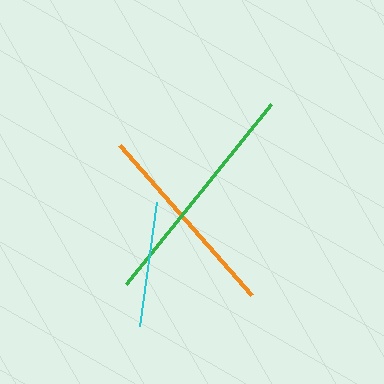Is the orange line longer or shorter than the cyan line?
The orange line is longer than the cyan line.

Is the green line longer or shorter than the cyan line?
The green line is longer than the cyan line.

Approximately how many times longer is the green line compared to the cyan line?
The green line is approximately 1.8 times the length of the cyan line.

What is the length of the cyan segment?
The cyan segment is approximately 125 pixels long.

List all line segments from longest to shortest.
From longest to shortest: green, orange, cyan.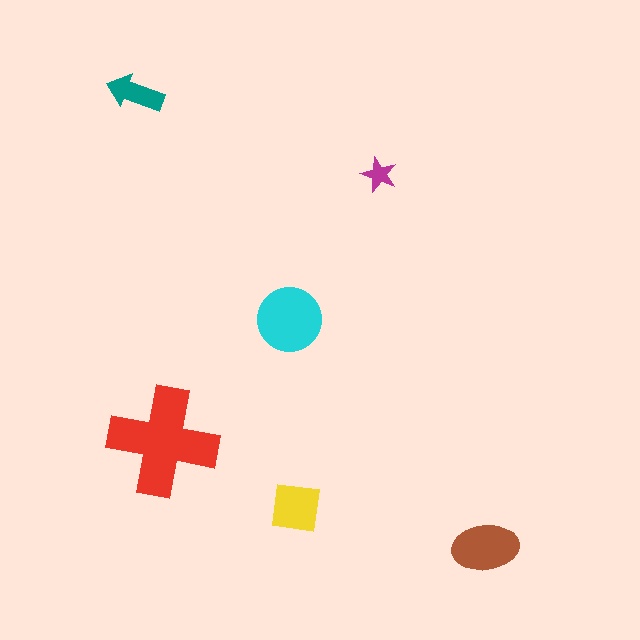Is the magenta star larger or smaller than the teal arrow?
Smaller.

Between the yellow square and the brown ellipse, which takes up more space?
The brown ellipse.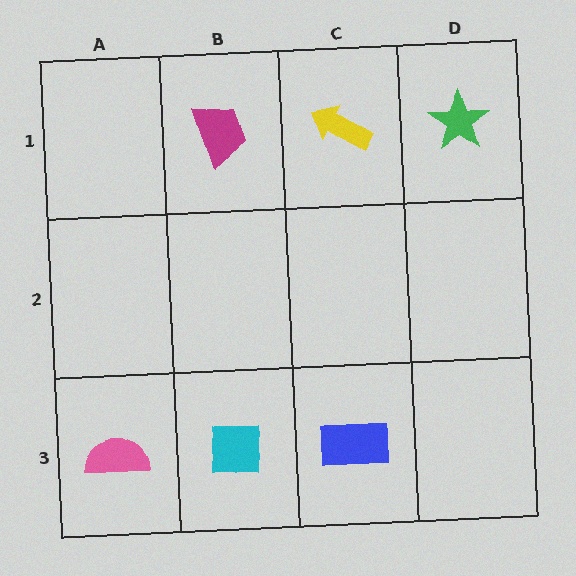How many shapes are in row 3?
3 shapes.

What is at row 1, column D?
A green star.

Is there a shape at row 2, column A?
No, that cell is empty.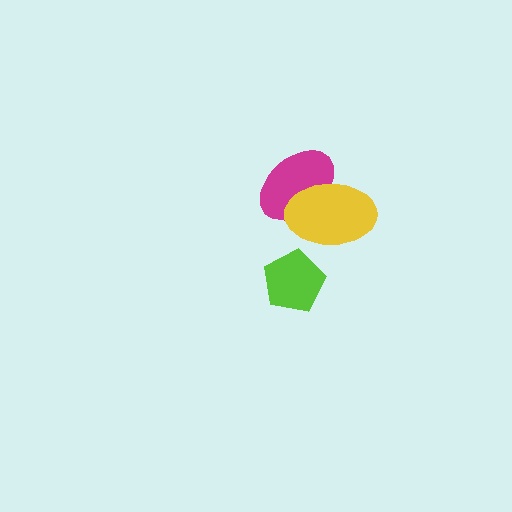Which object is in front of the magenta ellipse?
The yellow ellipse is in front of the magenta ellipse.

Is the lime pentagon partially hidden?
No, no other shape covers it.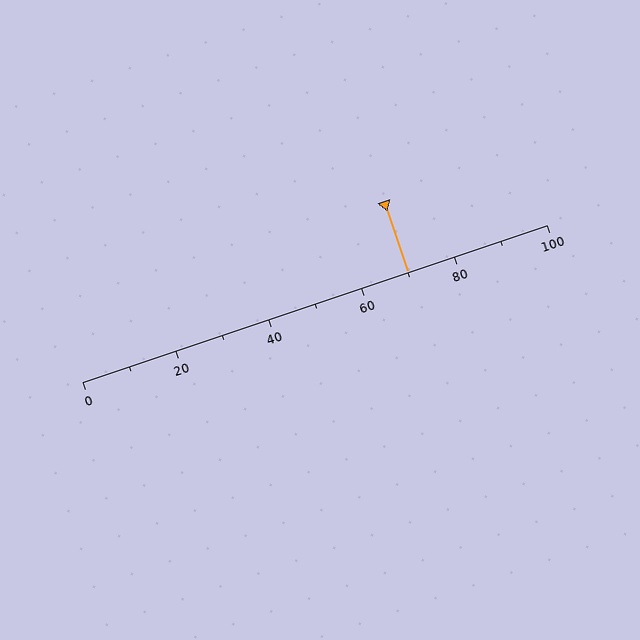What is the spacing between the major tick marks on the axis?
The major ticks are spaced 20 apart.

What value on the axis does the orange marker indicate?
The marker indicates approximately 70.